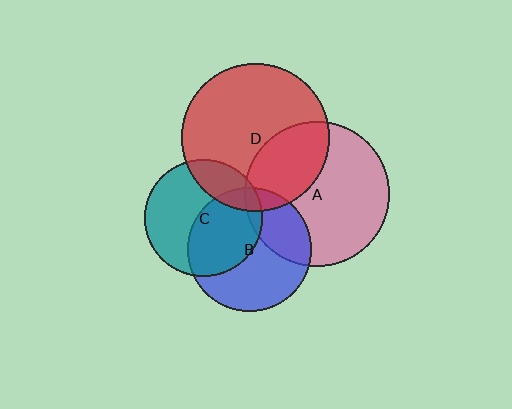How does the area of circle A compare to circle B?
Approximately 1.4 times.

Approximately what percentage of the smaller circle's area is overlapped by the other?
Approximately 20%.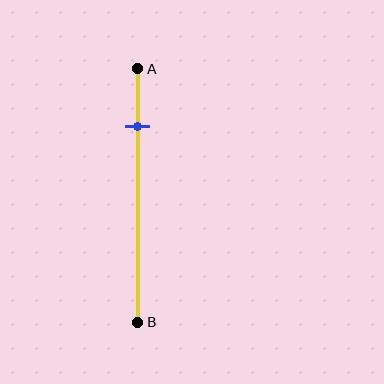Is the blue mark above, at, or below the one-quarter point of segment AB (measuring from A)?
The blue mark is approximately at the one-quarter point of segment AB.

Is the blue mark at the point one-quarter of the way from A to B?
Yes, the mark is approximately at the one-quarter point.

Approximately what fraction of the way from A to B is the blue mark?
The blue mark is approximately 25% of the way from A to B.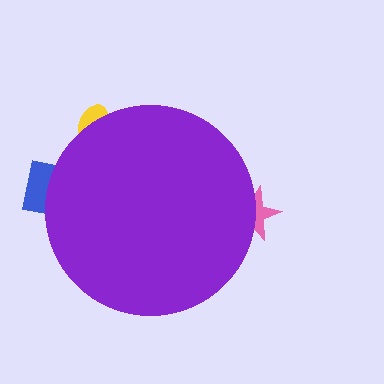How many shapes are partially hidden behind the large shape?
3 shapes are partially hidden.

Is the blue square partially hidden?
Yes, the blue square is partially hidden behind the purple circle.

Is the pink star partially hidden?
Yes, the pink star is partially hidden behind the purple circle.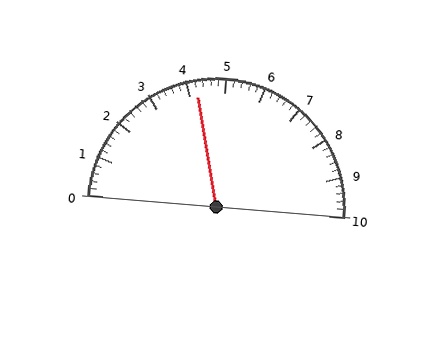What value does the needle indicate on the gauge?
The needle indicates approximately 4.2.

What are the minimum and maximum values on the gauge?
The gauge ranges from 0 to 10.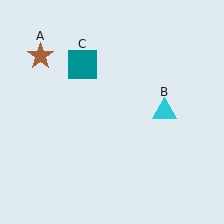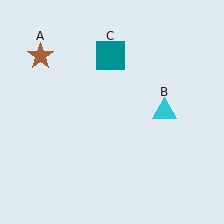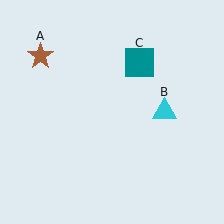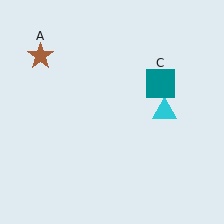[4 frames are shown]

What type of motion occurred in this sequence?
The teal square (object C) rotated clockwise around the center of the scene.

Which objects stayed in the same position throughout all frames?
Brown star (object A) and cyan triangle (object B) remained stationary.